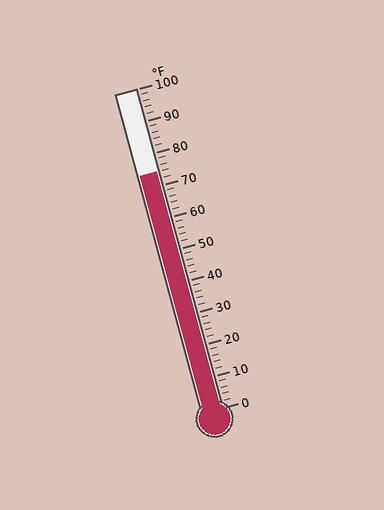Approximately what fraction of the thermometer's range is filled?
The thermometer is filled to approximately 75% of its range.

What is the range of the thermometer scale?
The thermometer scale ranges from 0°F to 100°F.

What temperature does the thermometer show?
The thermometer shows approximately 74°F.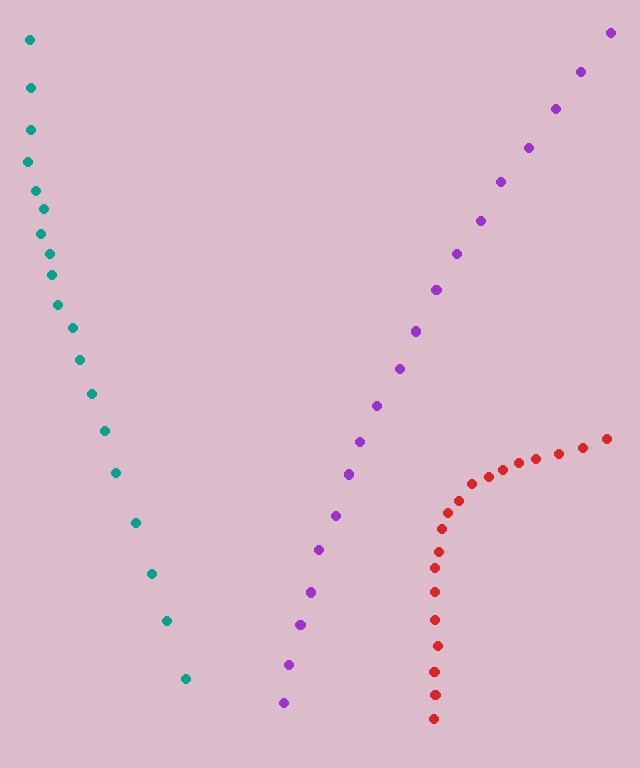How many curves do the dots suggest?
There are 3 distinct paths.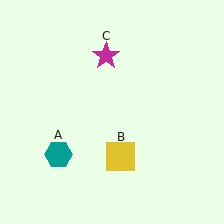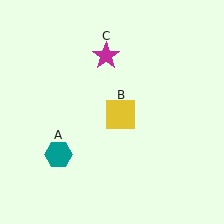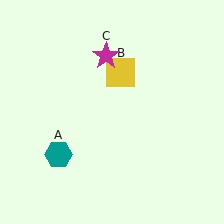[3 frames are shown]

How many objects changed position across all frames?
1 object changed position: yellow square (object B).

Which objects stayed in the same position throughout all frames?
Teal hexagon (object A) and magenta star (object C) remained stationary.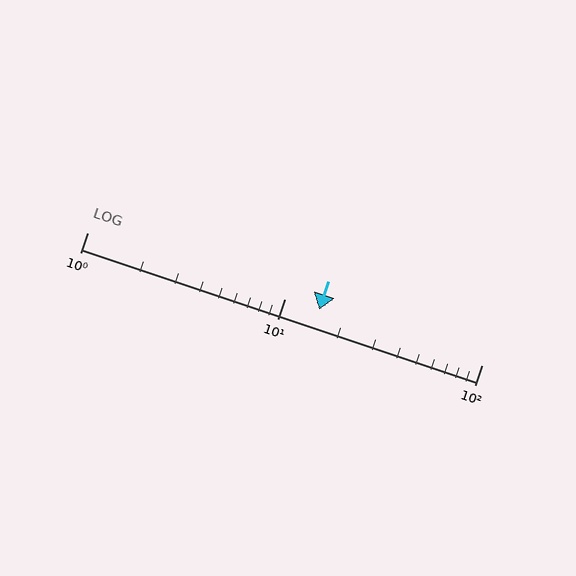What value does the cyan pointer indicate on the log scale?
The pointer indicates approximately 15.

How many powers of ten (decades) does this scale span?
The scale spans 2 decades, from 1 to 100.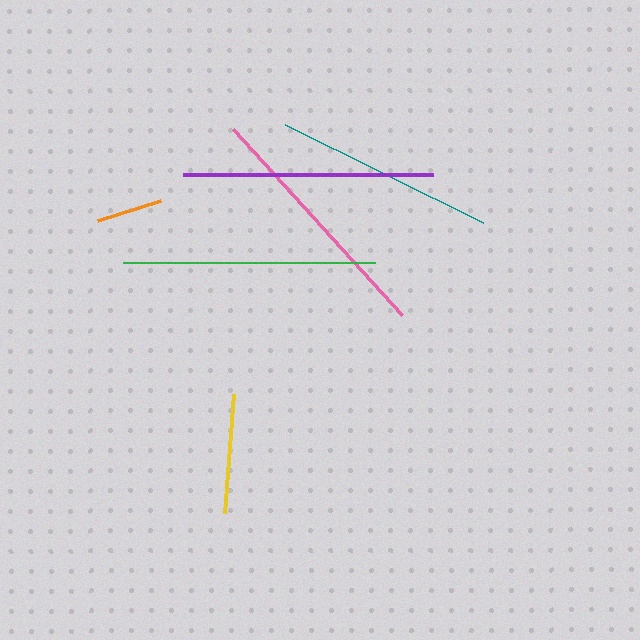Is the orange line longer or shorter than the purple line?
The purple line is longer than the orange line.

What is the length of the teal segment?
The teal segment is approximately 220 pixels long.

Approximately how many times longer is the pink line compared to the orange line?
The pink line is approximately 3.8 times the length of the orange line.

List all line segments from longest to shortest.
From longest to shortest: green, pink, purple, teal, yellow, orange.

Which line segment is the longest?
The green line is the longest at approximately 253 pixels.